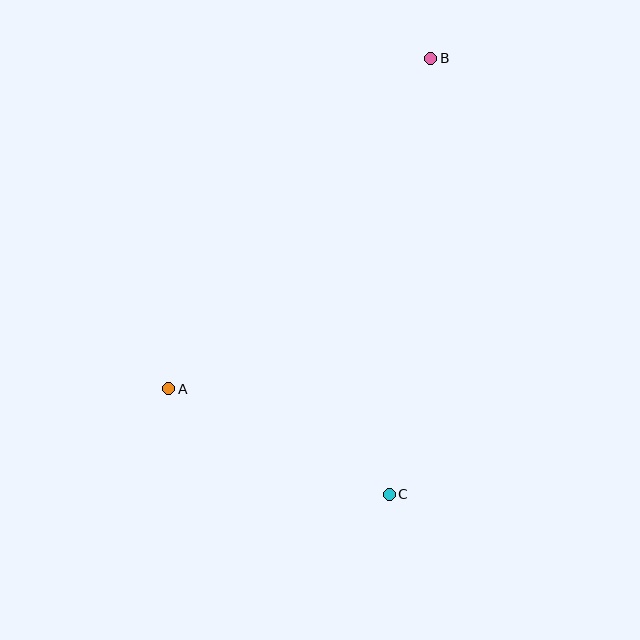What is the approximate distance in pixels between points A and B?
The distance between A and B is approximately 422 pixels.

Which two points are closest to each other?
Points A and C are closest to each other.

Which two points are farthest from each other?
Points B and C are farthest from each other.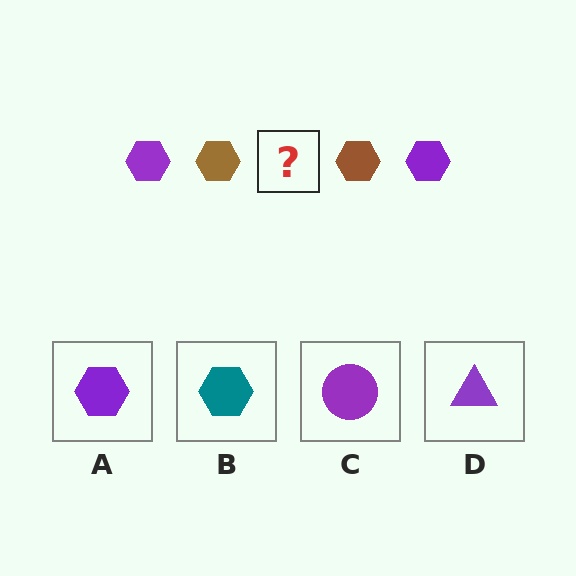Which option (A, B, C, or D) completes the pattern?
A.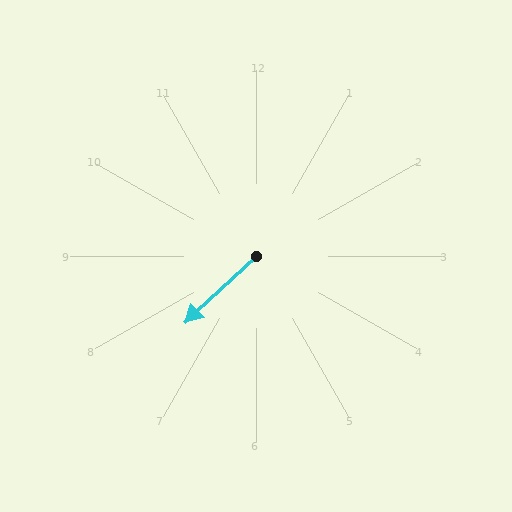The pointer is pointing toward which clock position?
Roughly 8 o'clock.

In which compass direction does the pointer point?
Southwest.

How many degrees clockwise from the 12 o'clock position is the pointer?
Approximately 227 degrees.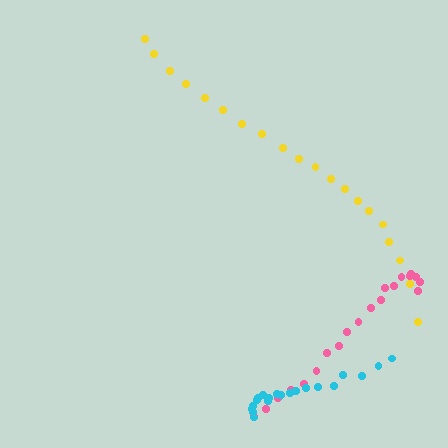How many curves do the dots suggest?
There are 3 distinct paths.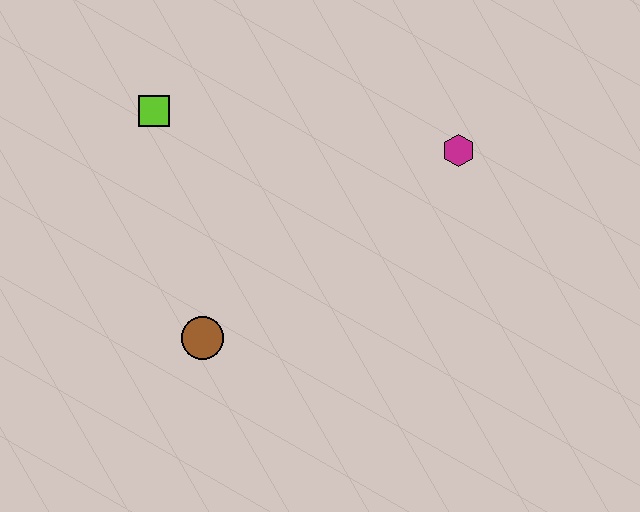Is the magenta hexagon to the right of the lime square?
Yes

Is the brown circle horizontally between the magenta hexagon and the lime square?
Yes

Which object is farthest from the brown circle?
The magenta hexagon is farthest from the brown circle.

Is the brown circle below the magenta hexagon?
Yes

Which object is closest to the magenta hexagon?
The lime square is closest to the magenta hexagon.